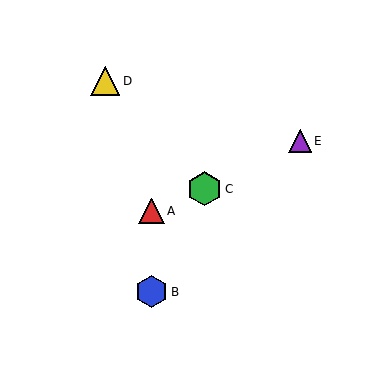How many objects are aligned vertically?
2 objects (A, B) are aligned vertically.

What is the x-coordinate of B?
Object B is at x≈152.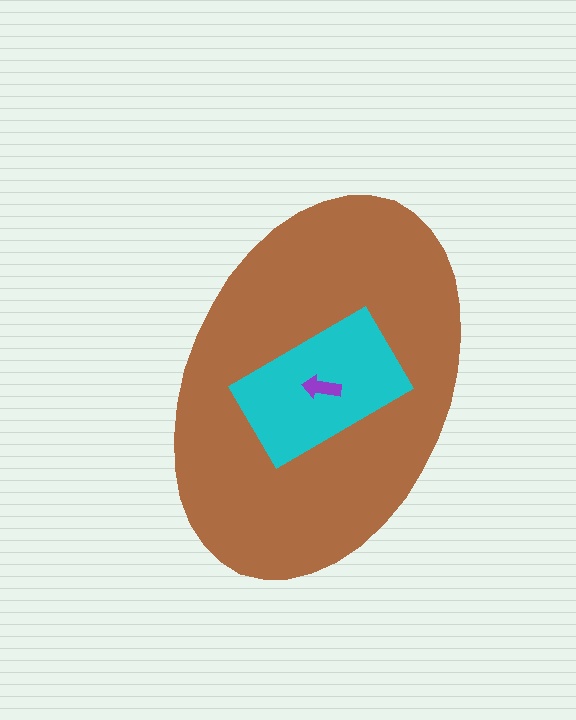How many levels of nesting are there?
3.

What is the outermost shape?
The brown ellipse.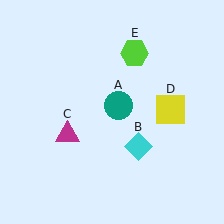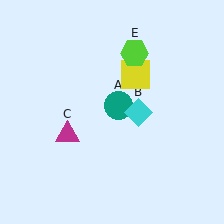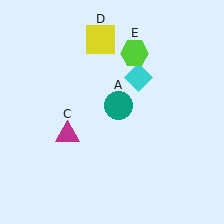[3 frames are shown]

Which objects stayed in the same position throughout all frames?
Teal circle (object A) and magenta triangle (object C) and lime hexagon (object E) remained stationary.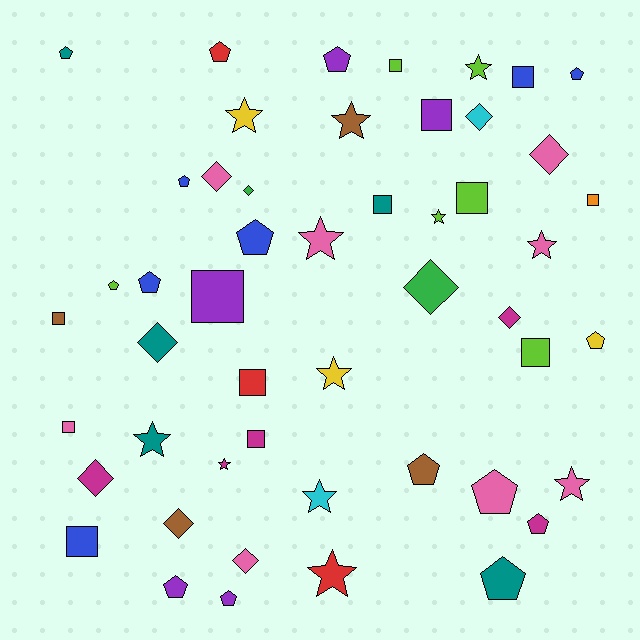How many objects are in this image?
There are 50 objects.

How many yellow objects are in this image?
There are 3 yellow objects.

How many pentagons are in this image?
There are 15 pentagons.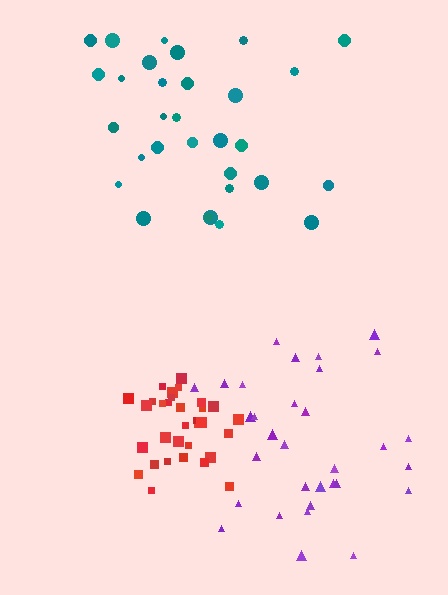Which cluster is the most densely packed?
Red.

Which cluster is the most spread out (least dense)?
Teal.